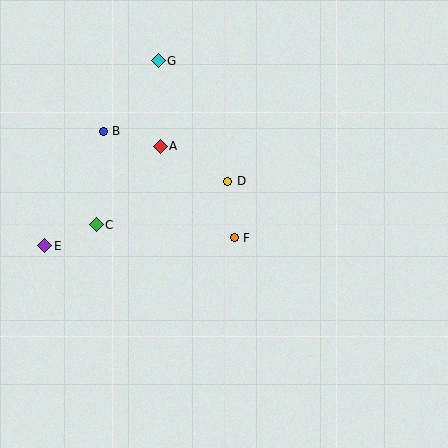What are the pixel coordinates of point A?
Point A is at (160, 146).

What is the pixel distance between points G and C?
The distance between G and C is 175 pixels.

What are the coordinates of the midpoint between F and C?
The midpoint between F and C is at (165, 231).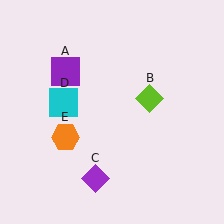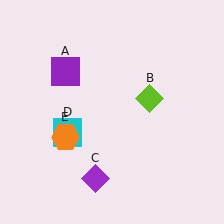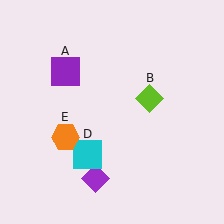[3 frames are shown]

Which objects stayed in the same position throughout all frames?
Purple square (object A) and lime diamond (object B) and purple diamond (object C) and orange hexagon (object E) remained stationary.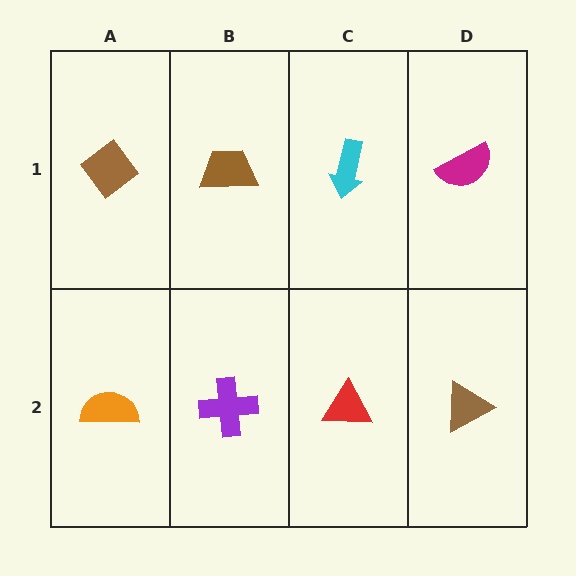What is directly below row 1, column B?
A purple cross.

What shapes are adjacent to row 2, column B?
A brown trapezoid (row 1, column B), an orange semicircle (row 2, column A), a red triangle (row 2, column C).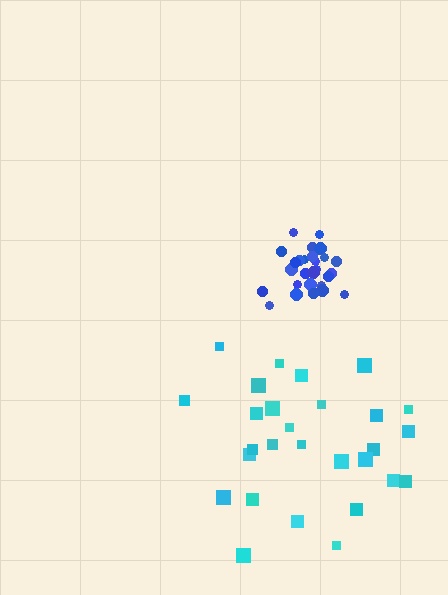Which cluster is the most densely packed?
Blue.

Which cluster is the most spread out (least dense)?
Cyan.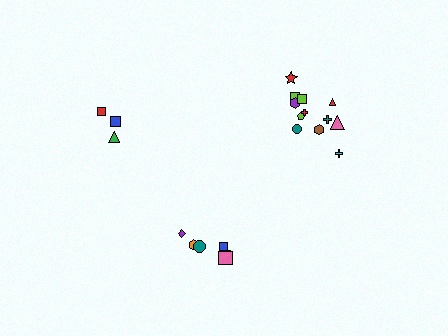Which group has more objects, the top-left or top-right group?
The top-right group.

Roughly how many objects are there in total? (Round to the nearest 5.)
Roughly 20 objects in total.